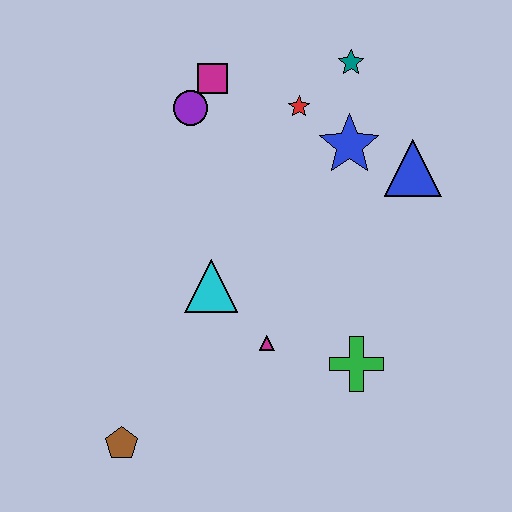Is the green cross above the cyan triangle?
No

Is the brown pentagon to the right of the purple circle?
No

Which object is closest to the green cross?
The magenta triangle is closest to the green cross.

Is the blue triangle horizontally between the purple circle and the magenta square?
No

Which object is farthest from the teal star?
The brown pentagon is farthest from the teal star.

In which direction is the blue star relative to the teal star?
The blue star is below the teal star.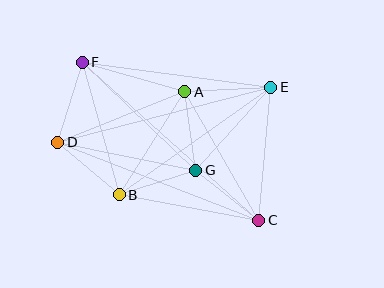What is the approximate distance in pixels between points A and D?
The distance between A and D is approximately 137 pixels.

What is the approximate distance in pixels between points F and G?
The distance between F and G is approximately 157 pixels.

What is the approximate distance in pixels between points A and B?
The distance between A and B is approximately 122 pixels.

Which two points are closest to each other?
Points A and G are closest to each other.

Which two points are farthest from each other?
Points C and F are farthest from each other.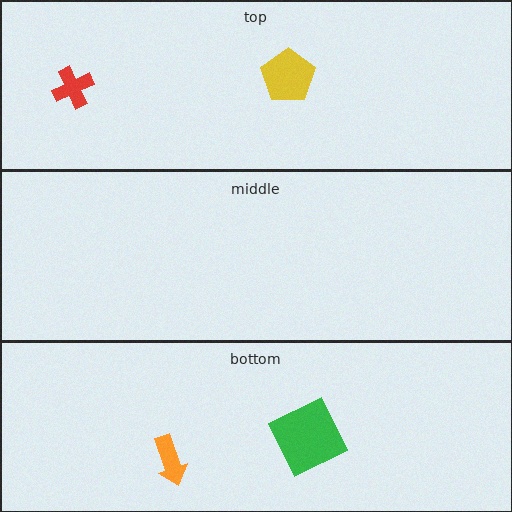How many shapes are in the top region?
2.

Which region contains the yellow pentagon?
The top region.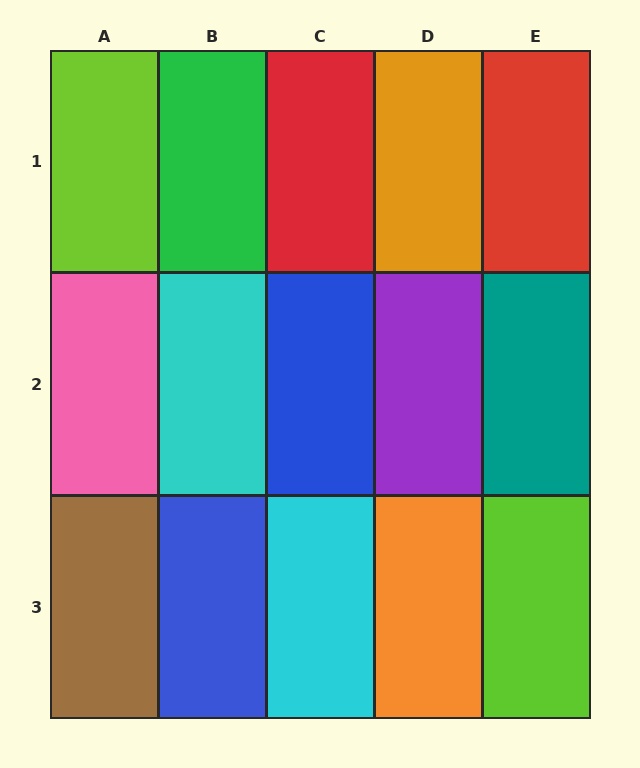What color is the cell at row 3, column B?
Blue.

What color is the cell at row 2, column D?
Purple.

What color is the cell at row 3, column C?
Cyan.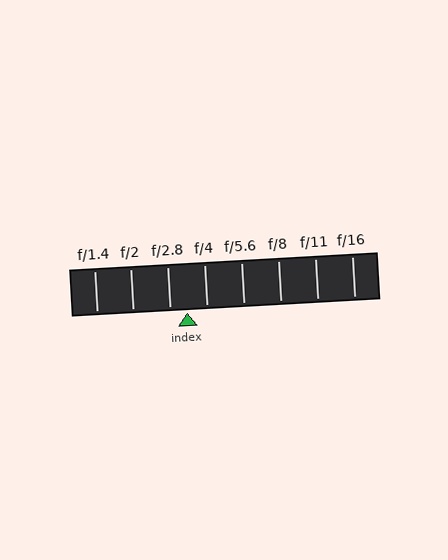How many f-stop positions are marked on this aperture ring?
There are 8 f-stop positions marked.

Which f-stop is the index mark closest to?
The index mark is closest to f/2.8.